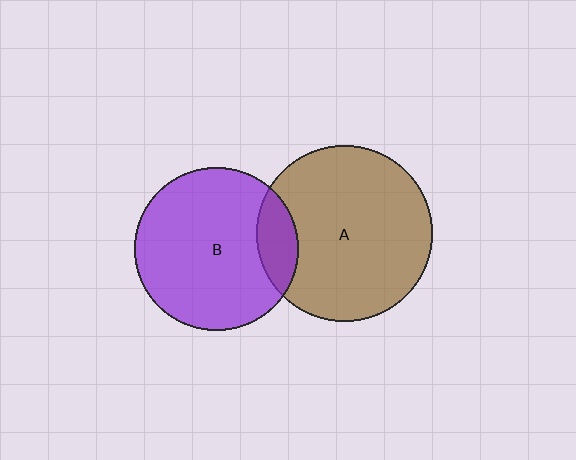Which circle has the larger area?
Circle A (brown).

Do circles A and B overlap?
Yes.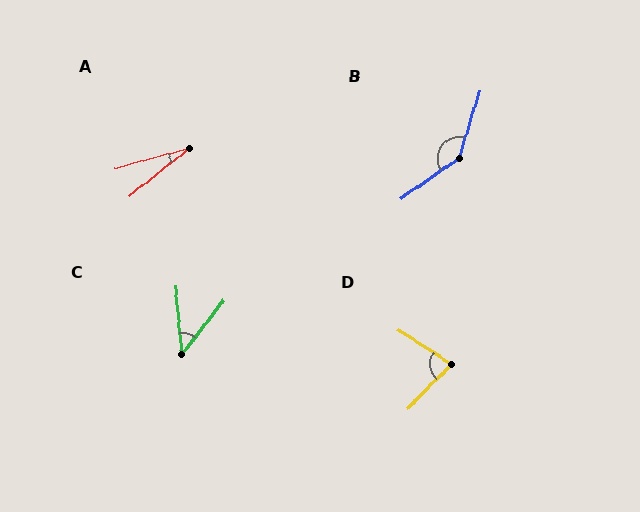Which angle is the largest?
B, at approximately 142 degrees.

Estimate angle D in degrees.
Approximately 78 degrees.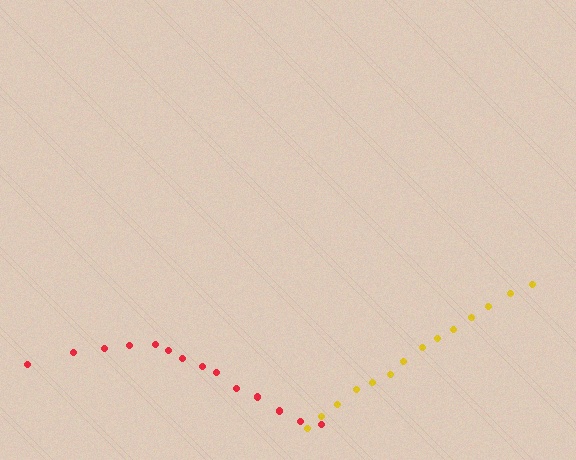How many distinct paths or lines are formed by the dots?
There are 2 distinct paths.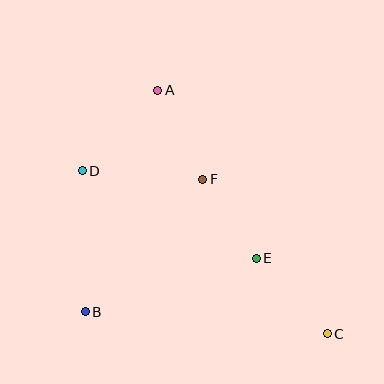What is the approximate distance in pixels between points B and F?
The distance between B and F is approximately 177 pixels.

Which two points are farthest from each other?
Points A and C are farthest from each other.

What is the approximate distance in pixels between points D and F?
The distance between D and F is approximately 121 pixels.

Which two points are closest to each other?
Points E and F are closest to each other.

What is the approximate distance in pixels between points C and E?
The distance between C and E is approximately 104 pixels.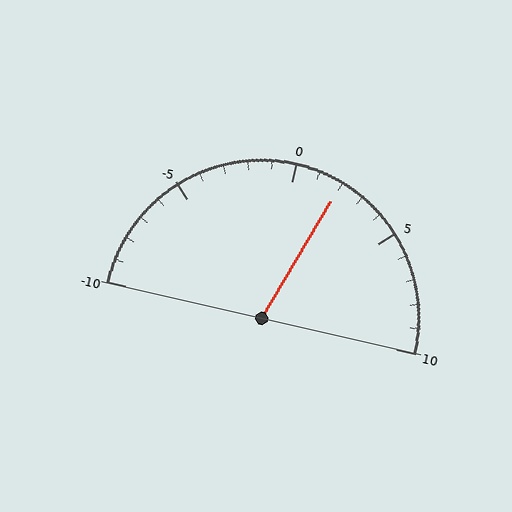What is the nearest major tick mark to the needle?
The nearest major tick mark is 0.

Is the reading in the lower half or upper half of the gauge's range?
The reading is in the upper half of the range (-10 to 10).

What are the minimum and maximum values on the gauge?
The gauge ranges from -10 to 10.